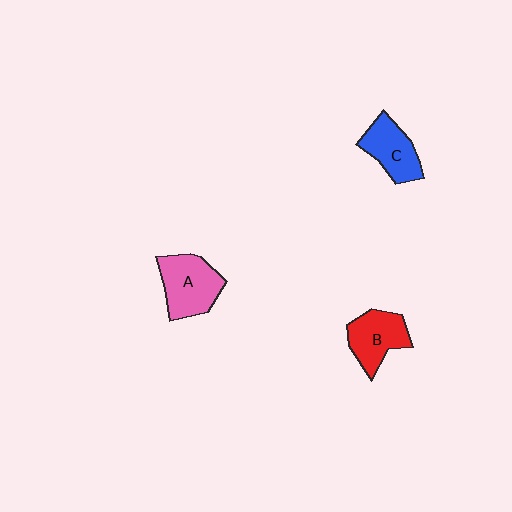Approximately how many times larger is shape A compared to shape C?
Approximately 1.2 times.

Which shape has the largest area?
Shape A (pink).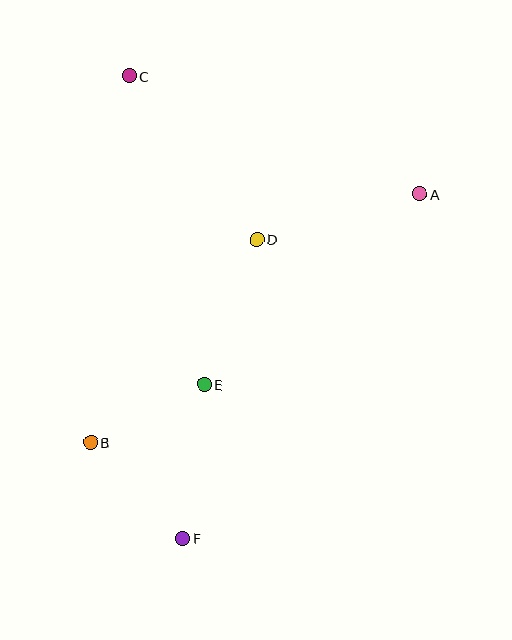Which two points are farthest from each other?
Points C and F are farthest from each other.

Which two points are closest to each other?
Points B and E are closest to each other.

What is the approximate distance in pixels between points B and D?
The distance between B and D is approximately 263 pixels.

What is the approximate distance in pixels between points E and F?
The distance between E and F is approximately 155 pixels.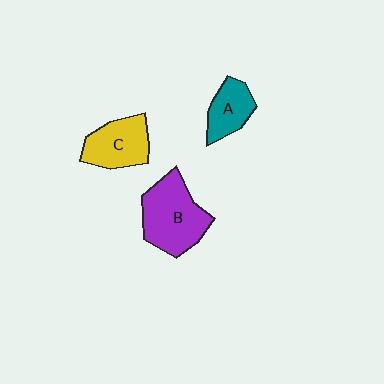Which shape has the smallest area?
Shape A (teal).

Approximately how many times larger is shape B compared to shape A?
Approximately 1.8 times.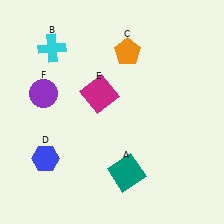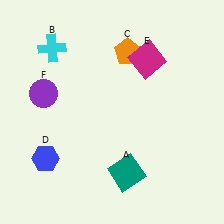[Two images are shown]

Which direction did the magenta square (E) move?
The magenta square (E) moved right.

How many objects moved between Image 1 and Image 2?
1 object moved between the two images.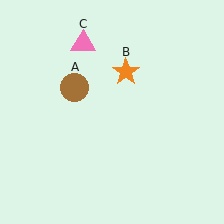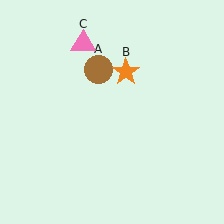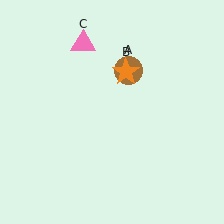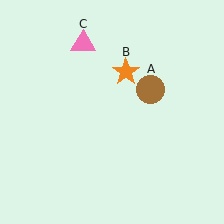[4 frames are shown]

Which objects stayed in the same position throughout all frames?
Orange star (object B) and pink triangle (object C) remained stationary.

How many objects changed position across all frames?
1 object changed position: brown circle (object A).